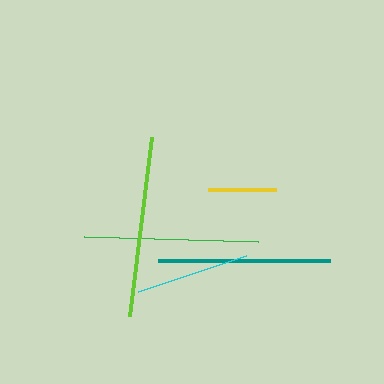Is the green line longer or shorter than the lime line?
The lime line is longer than the green line.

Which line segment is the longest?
The lime line is the longest at approximately 180 pixels.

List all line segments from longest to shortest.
From longest to shortest: lime, green, teal, cyan, yellow.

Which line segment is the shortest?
The yellow line is the shortest at approximately 68 pixels.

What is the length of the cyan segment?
The cyan segment is approximately 114 pixels long.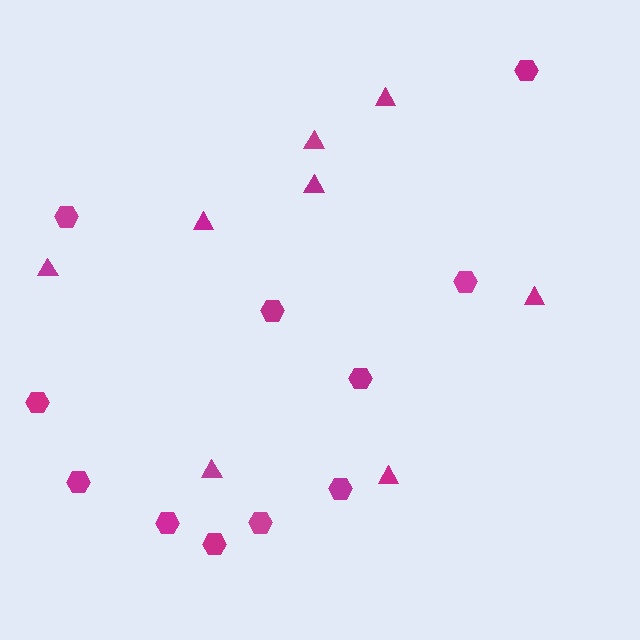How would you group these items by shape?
There are 2 groups: one group of hexagons (11) and one group of triangles (8).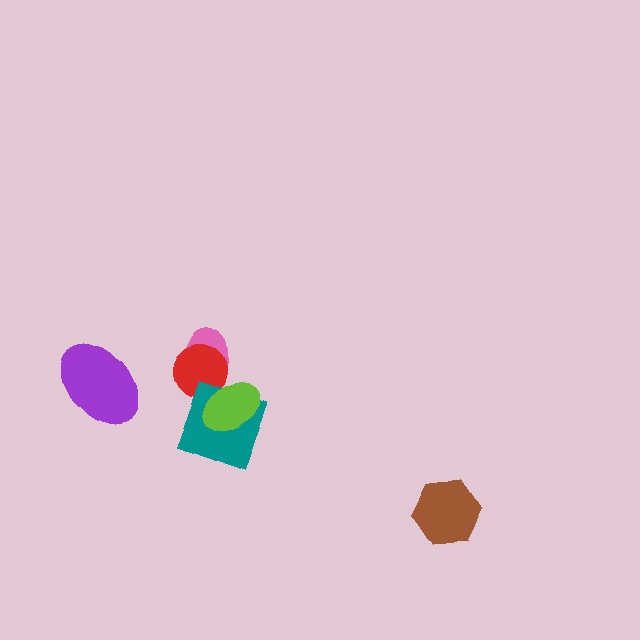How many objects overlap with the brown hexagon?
0 objects overlap with the brown hexagon.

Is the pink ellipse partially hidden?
Yes, it is partially covered by another shape.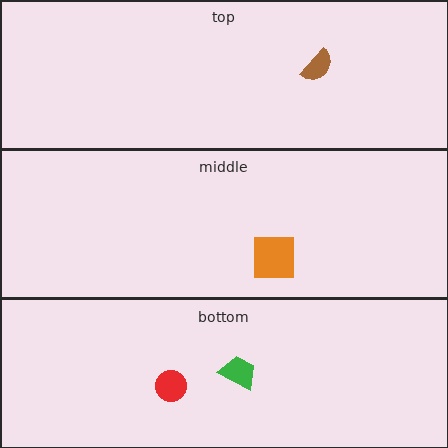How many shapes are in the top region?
1.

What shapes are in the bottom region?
The red circle, the green trapezoid.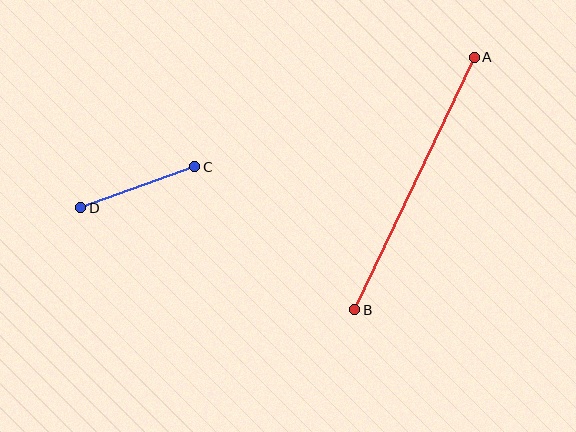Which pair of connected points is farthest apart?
Points A and B are farthest apart.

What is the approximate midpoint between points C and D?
The midpoint is at approximately (138, 187) pixels.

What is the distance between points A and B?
The distance is approximately 279 pixels.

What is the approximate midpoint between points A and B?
The midpoint is at approximately (415, 184) pixels.